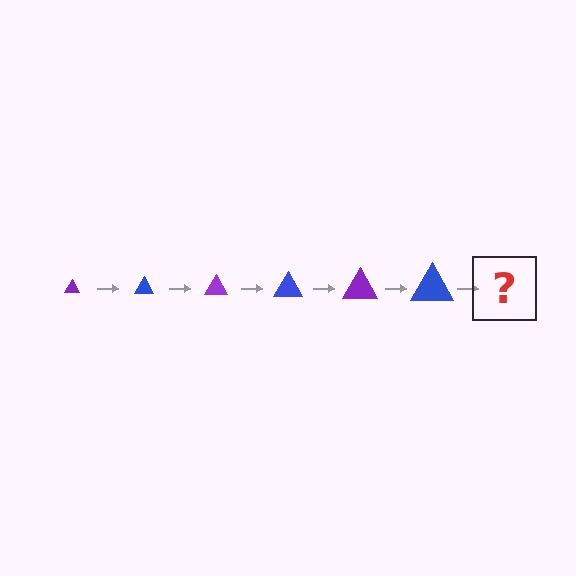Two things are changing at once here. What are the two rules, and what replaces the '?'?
The two rules are that the triangle grows larger each step and the color cycles through purple and blue. The '?' should be a purple triangle, larger than the previous one.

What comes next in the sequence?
The next element should be a purple triangle, larger than the previous one.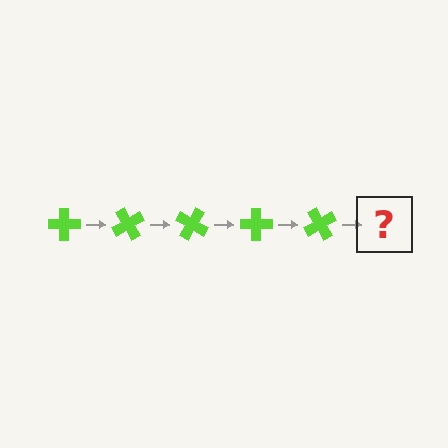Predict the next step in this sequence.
The next step is a lime cross rotated 300 degrees.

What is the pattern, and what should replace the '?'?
The pattern is that the cross rotates 60 degrees each step. The '?' should be a lime cross rotated 300 degrees.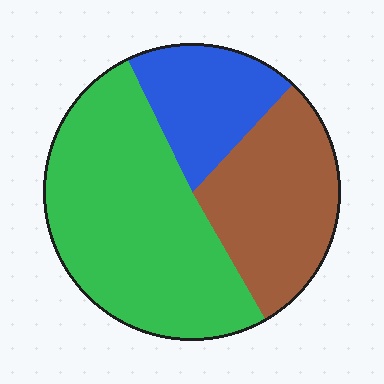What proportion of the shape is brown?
Brown takes up about one third (1/3) of the shape.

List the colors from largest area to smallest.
From largest to smallest: green, brown, blue.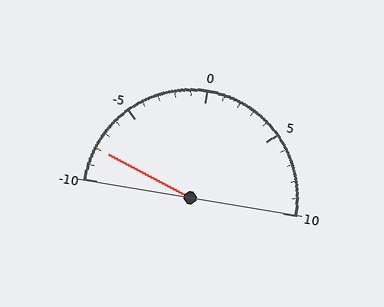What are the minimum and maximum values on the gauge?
The gauge ranges from -10 to 10.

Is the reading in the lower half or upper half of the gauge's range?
The reading is in the lower half of the range (-10 to 10).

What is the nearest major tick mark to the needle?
The nearest major tick mark is -10.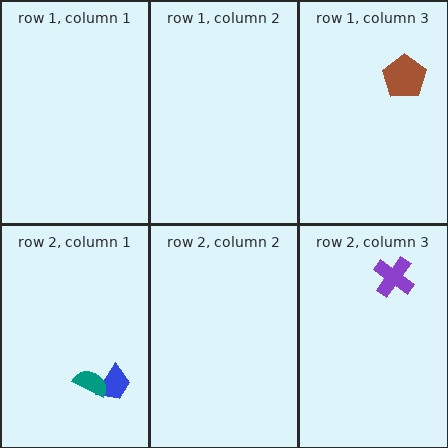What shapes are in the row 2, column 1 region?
The blue trapezoid, the teal semicircle.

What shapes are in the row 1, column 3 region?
The brown pentagon.